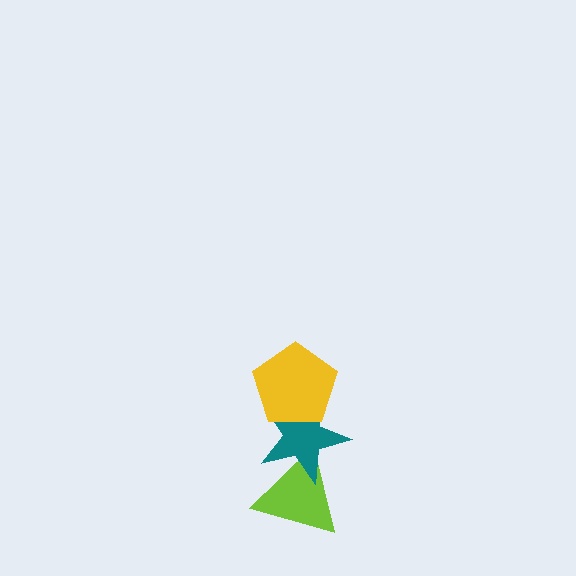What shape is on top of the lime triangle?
The teal star is on top of the lime triangle.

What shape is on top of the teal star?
The yellow pentagon is on top of the teal star.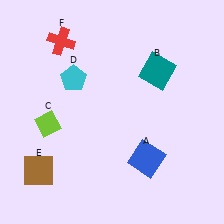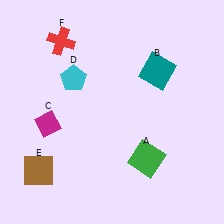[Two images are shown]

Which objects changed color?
A changed from blue to green. C changed from lime to magenta.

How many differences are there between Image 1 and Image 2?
There are 2 differences between the two images.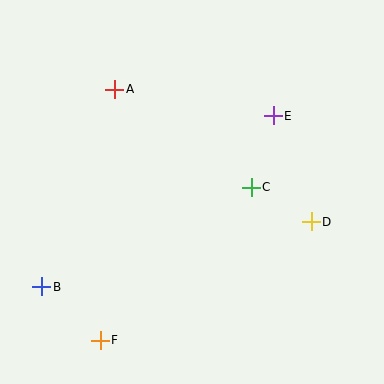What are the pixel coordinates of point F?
Point F is at (100, 340).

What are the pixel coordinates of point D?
Point D is at (311, 222).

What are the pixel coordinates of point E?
Point E is at (273, 116).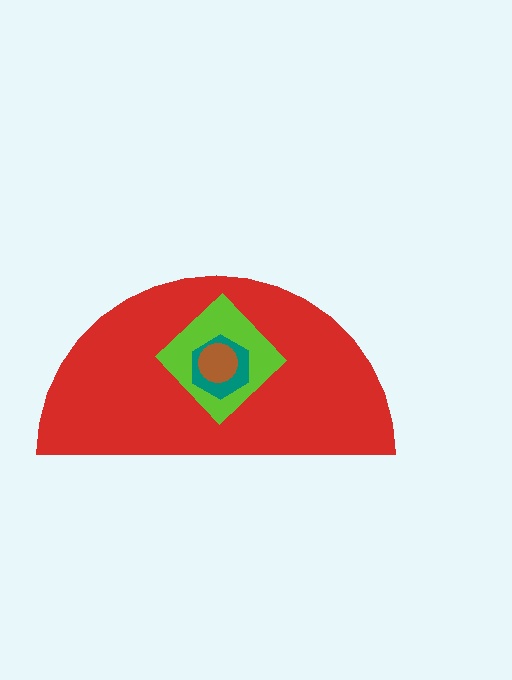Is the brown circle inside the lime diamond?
Yes.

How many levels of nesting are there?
4.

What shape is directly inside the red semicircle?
The lime diamond.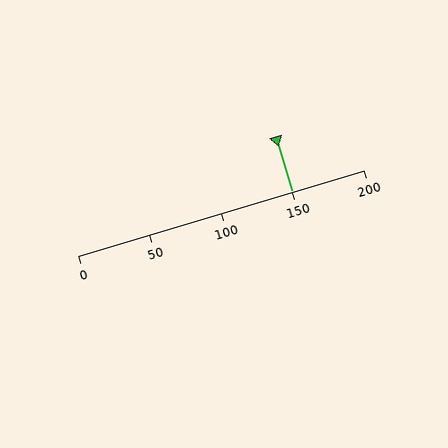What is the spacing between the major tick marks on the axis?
The major ticks are spaced 50 apart.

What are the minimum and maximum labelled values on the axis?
The axis runs from 0 to 200.